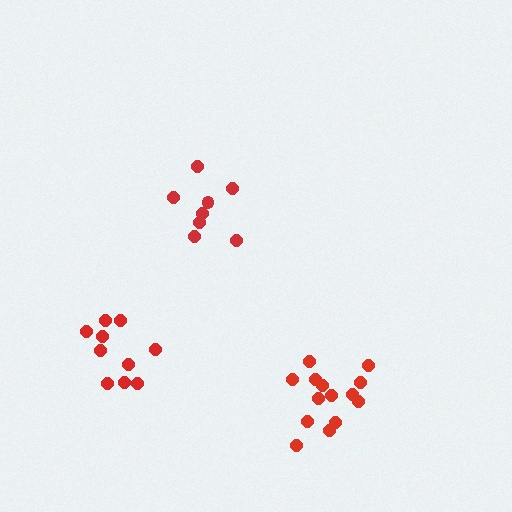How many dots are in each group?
Group 1: 8 dots, Group 2: 14 dots, Group 3: 10 dots (32 total).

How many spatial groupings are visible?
There are 3 spatial groupings.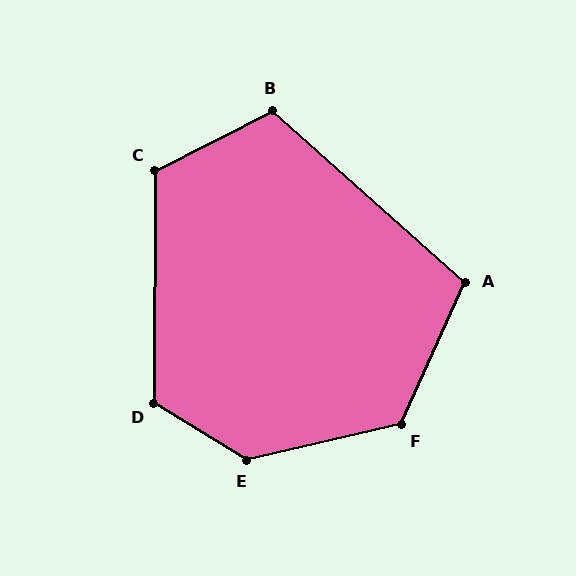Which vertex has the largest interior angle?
E, at approximately 136 degrees.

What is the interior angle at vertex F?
Approximately 127 degrees (obtuse).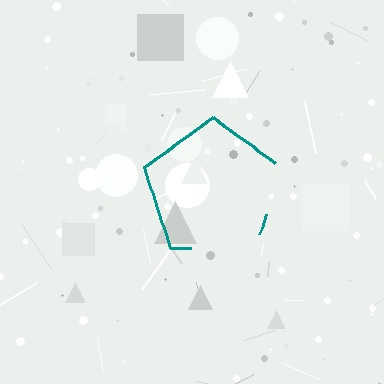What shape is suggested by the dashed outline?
The dashed outline suggests a pentagon.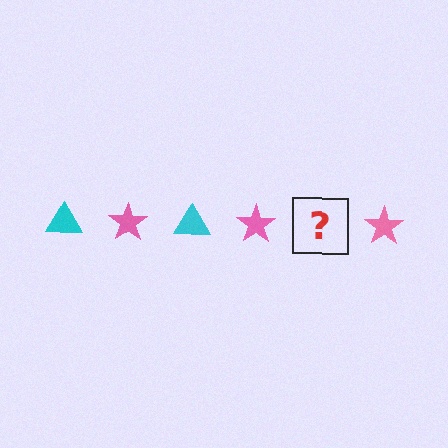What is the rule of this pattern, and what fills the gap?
The rule is that the pattern alternates between cyan triangle and pink star. The gap should be filled with a cyan triangle.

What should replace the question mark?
The question mark should be replaced with a cyan triangle.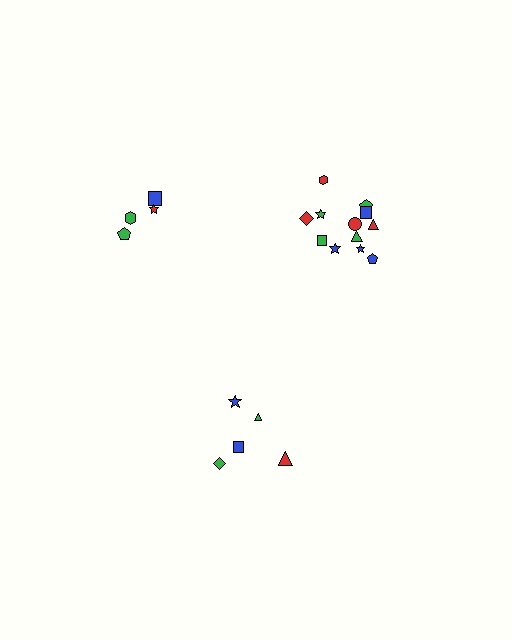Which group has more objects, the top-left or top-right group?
The top-right group.